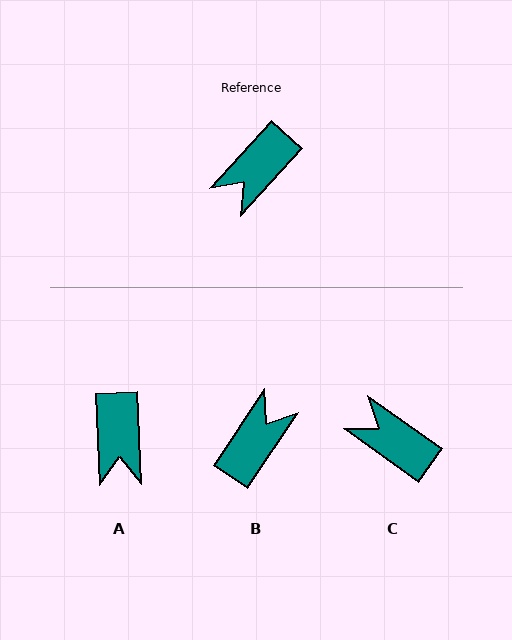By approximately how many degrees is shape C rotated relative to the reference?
Approximately 83 degrees clockwise.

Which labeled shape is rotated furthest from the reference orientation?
B, about 171 degrees away.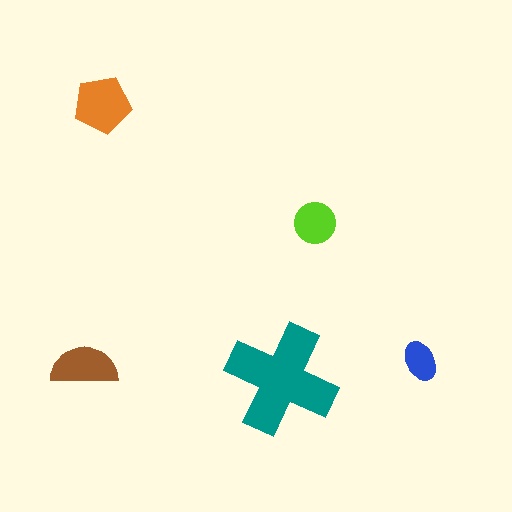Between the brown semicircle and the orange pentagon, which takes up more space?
The orange pentagon.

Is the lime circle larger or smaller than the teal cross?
Smaller.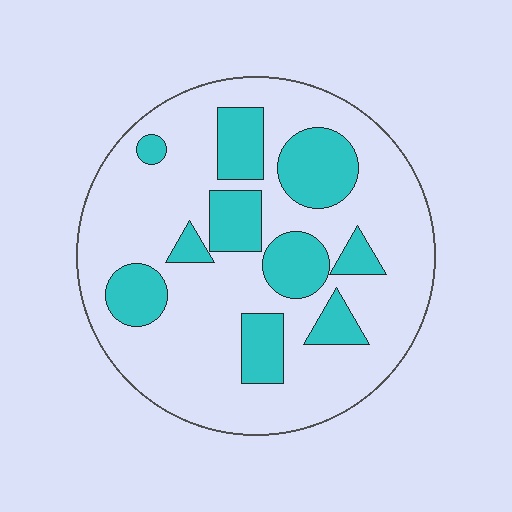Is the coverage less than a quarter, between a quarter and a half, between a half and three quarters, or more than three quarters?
Between a quarter and a half.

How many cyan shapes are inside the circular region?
10.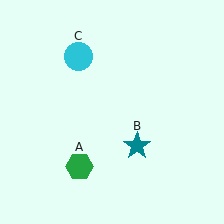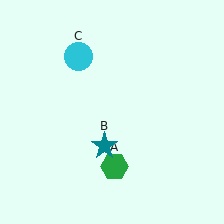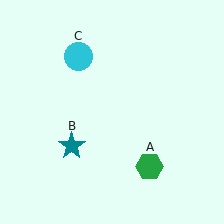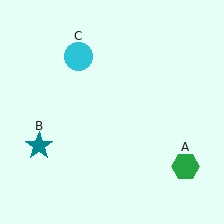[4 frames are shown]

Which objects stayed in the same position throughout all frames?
Cyan circle (object C) remained stationary.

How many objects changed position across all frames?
2 objects changed position: green hexagon (object A), teal star (object B).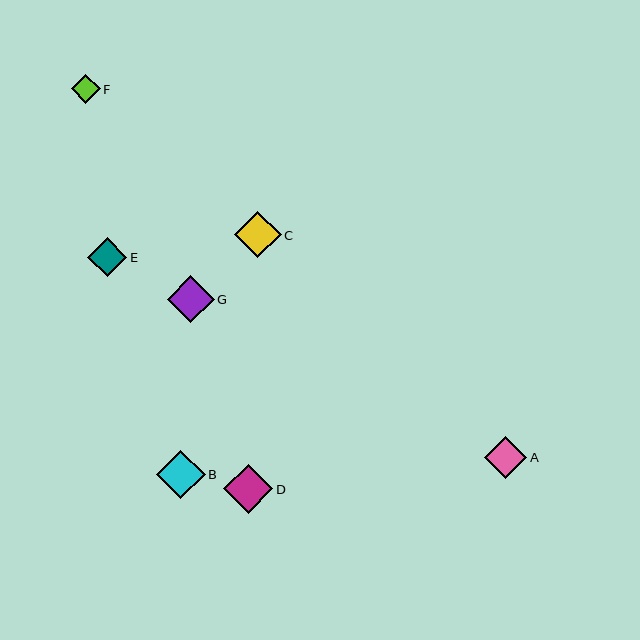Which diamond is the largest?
Diamond D is the largest with a size of approximately 49 pixels.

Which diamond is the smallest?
Diamond F is the smallest with a size of approximately 28 pixels.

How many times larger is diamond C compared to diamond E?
Diamond C is approximately 1.2 times the size of diamond E.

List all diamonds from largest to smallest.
From largest to smallest: D, B, G, C, A, E, F.